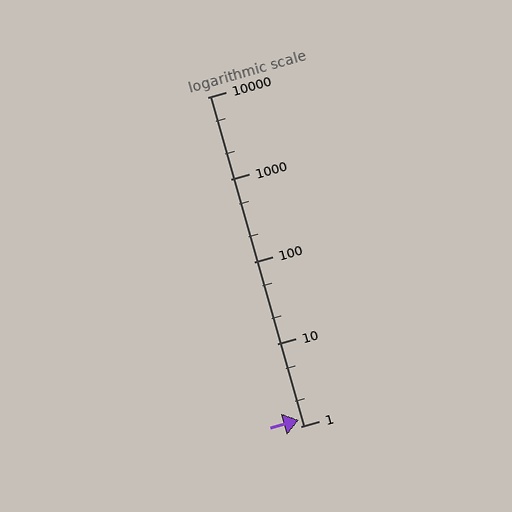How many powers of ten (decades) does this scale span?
The scale spans 4 decades, from 1 to 10000.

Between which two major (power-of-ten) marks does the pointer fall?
The pointer is between 1 and 10.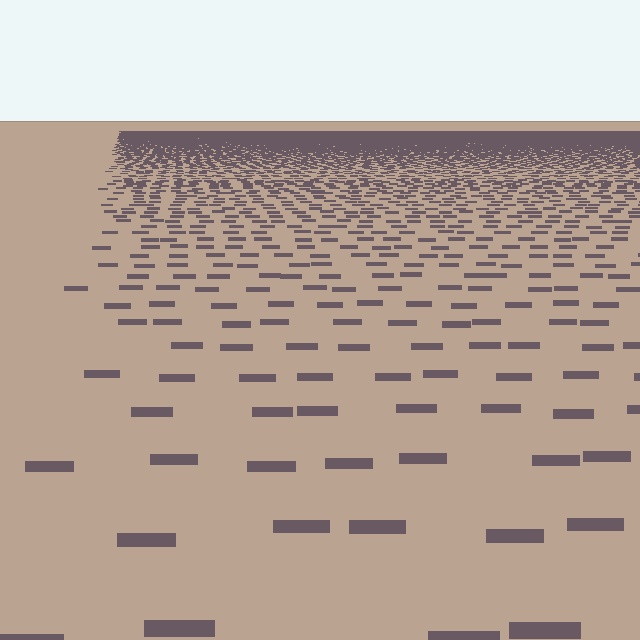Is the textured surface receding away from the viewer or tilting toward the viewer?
The surface is receding away from the viewer. Texture elements get smaller and denser toward the top.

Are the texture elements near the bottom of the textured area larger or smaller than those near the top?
Larger. Near the bottom, elements are closer to the viewer and appear at a bigger on-screen size.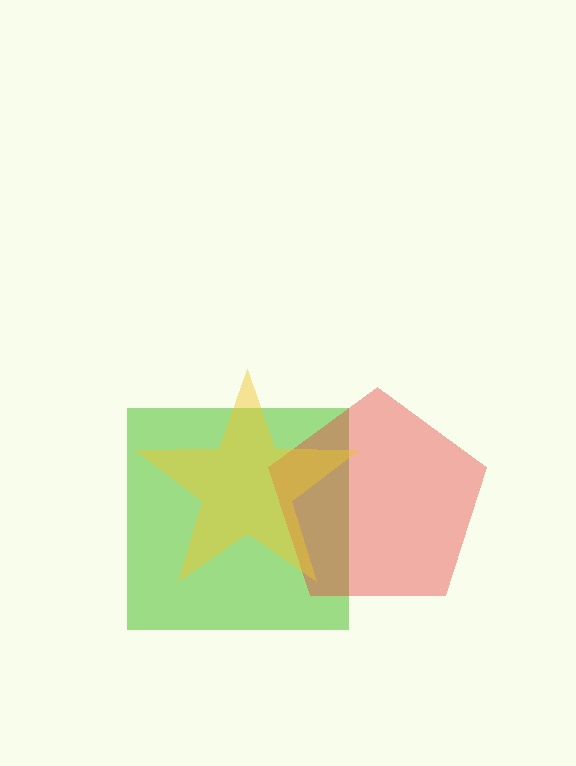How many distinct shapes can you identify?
There are 3 distinct shapes: a lime square, a red pentagon, a yellow star.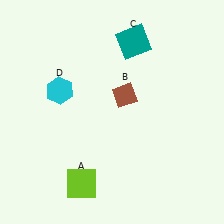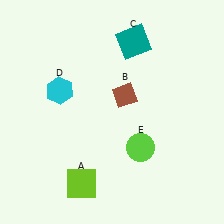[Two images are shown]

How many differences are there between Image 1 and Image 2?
There is 1 difference between the two images.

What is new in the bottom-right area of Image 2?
A lime circle (E) was added in the bottom-right area of Image 2.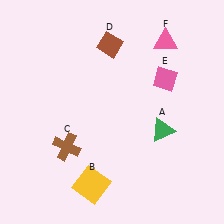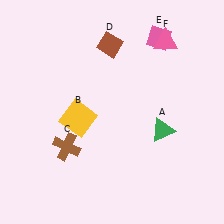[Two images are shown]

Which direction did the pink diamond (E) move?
The pink diamond (E) moved up.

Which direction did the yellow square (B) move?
The yellow square (B) moved up.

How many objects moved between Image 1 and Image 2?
2 objects moved between the two images.